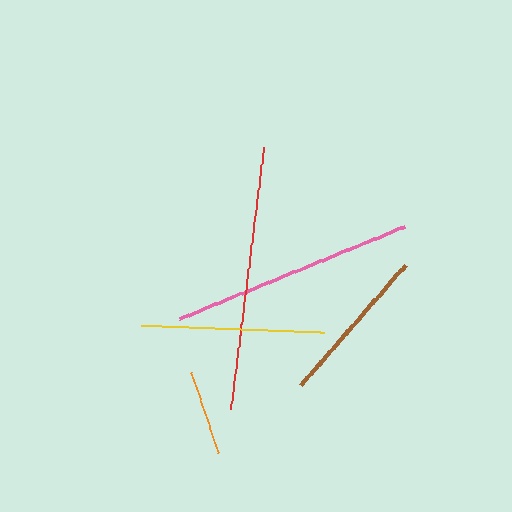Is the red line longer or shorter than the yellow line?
The red line is longer than the yellow line.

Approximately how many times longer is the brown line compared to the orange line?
The brown line is approximately 1.9 times the length of the orange line.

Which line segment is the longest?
The red line is the longest at approximately 264 pixels.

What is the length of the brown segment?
The brown segment is approximately 159 pixels long.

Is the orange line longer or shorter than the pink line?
The pink line is longer than the orange line.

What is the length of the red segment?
The red segment is approximately 264 pixels long.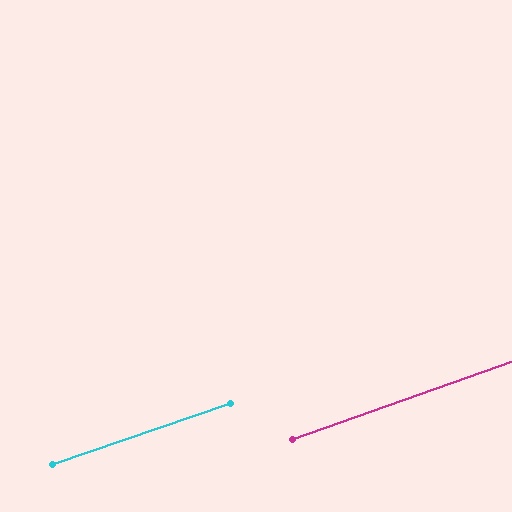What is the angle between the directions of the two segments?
Approximately 1 degree.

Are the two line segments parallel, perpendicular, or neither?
Parallel — their directions differ by only 0.9°.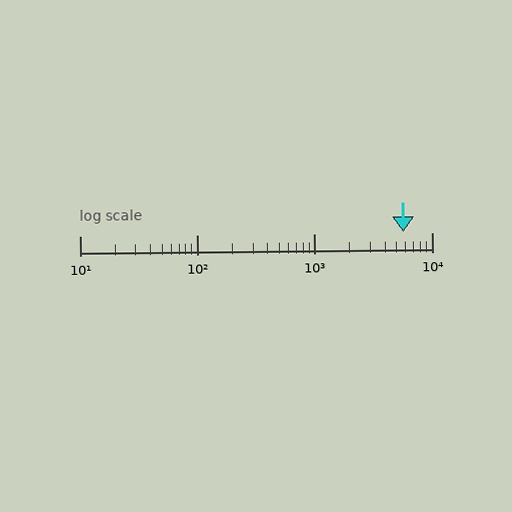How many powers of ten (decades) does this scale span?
The scale spans 3 decades, from 10 to 10000.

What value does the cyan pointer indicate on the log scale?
The pointer indicates approximately 5700.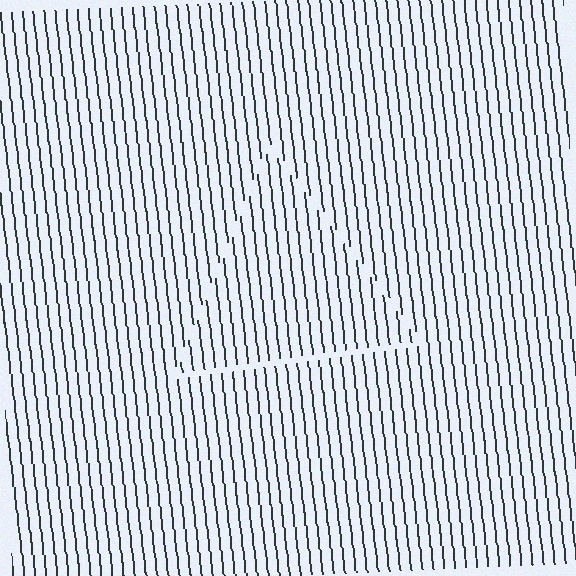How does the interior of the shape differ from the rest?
The interior of the shape contains the same grating, shifted by half a period — the contour is defined by the phase discontinuity where line-ends from the inner and outer gratings abut.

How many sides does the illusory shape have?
3 sides — the line-ends trace a triangle.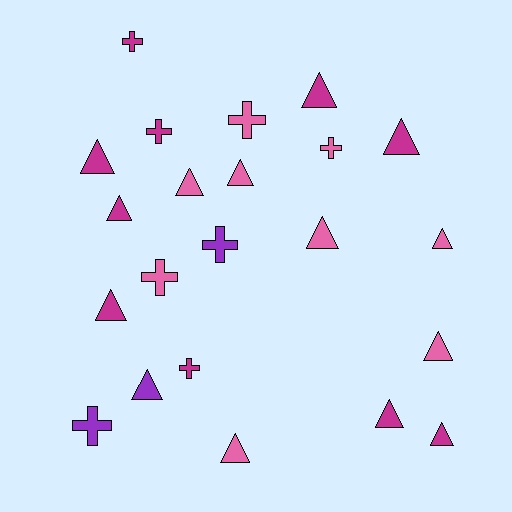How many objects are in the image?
There are 22 objects.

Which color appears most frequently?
Magenta, with 10 objects.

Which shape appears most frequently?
Triangle, with 14 objects.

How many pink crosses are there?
There are 3 pink crosses.